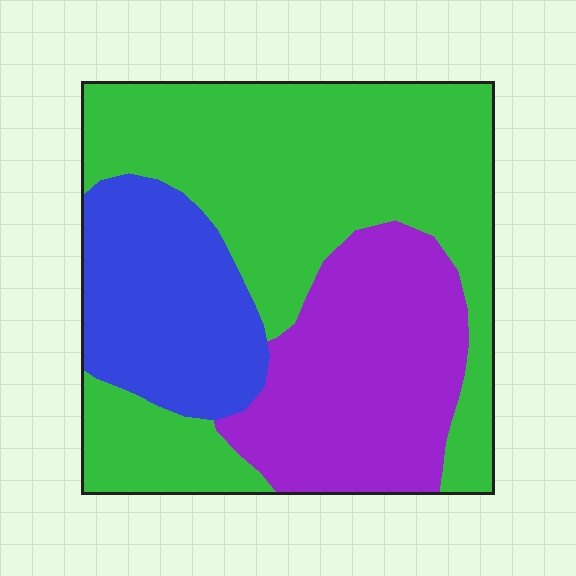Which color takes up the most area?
Green, at roughly 50%.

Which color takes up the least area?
Blue, at roughly 20%.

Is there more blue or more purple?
Purple.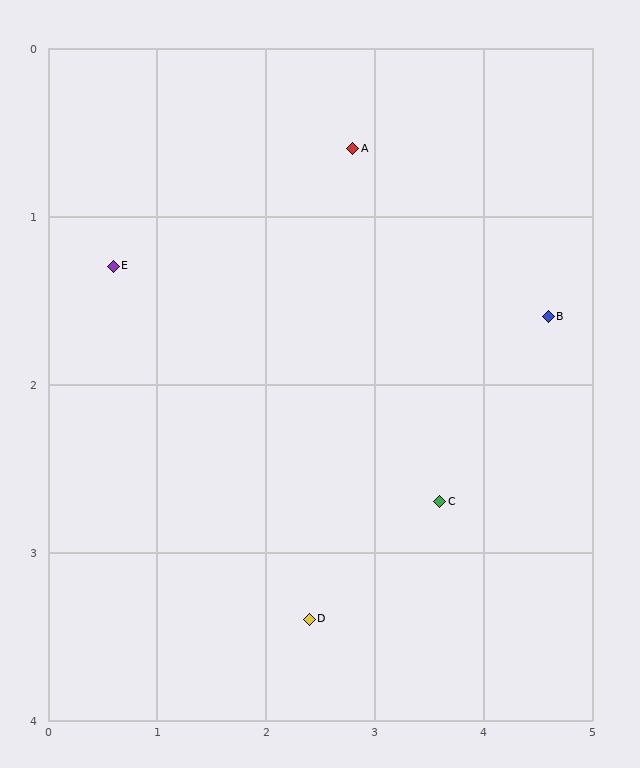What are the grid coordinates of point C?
Point C is at approximately (3.6, 2.7).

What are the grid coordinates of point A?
Point A is at approximately (2.8, 0.6).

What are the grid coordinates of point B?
Point B is at approximately (4.6, 1.6).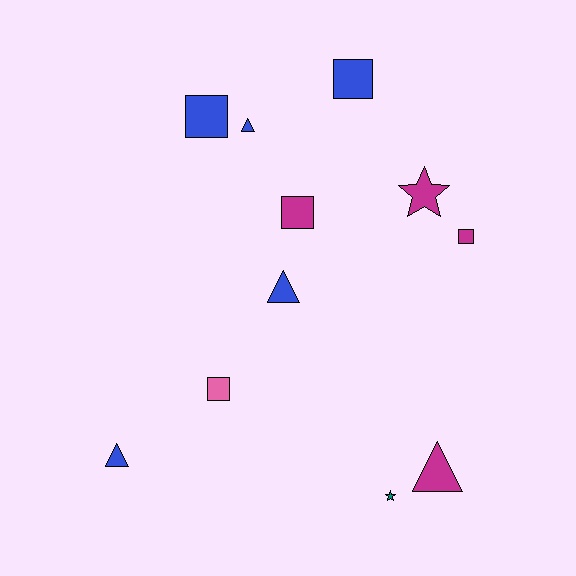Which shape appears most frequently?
Square, with 5 objects.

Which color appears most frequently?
Blue, with 5 objects.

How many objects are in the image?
There are 11 objects.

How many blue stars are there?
There are no blue stars.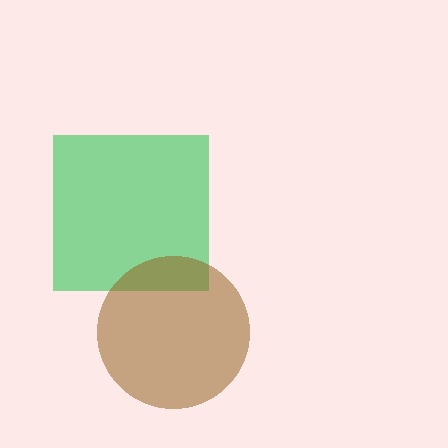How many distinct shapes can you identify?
There are 2 distinct shapes: a green square, a brown circle.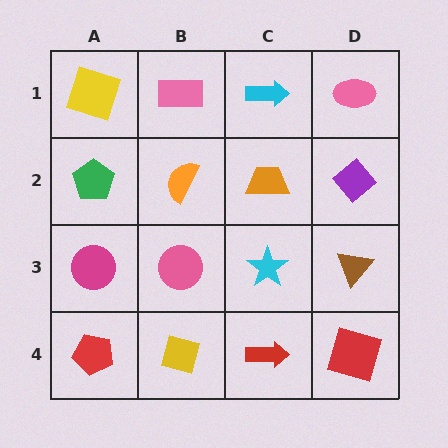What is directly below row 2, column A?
A magenta circle.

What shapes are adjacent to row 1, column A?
A green pentagon (row 2, column A), a pink rectangle (row 1, column B).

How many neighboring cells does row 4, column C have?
3.